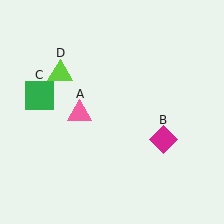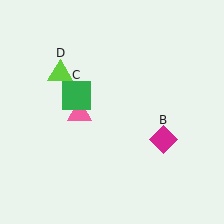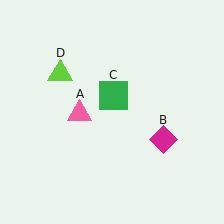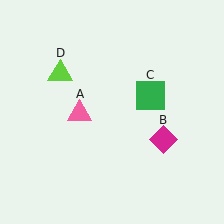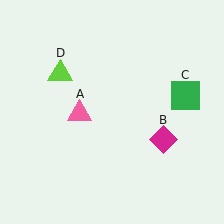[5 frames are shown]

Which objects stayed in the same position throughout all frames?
Pink triangle (object A) and magenta diamond (object B) and lime triangle (object D) remained stationary.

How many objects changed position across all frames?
1 object changed position: green square (object C).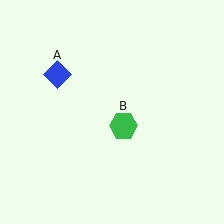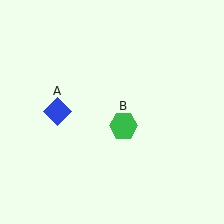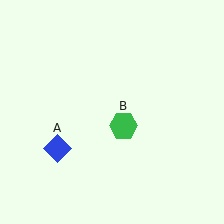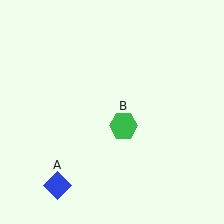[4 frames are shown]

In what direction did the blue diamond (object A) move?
The blue diamond (object A) moved down.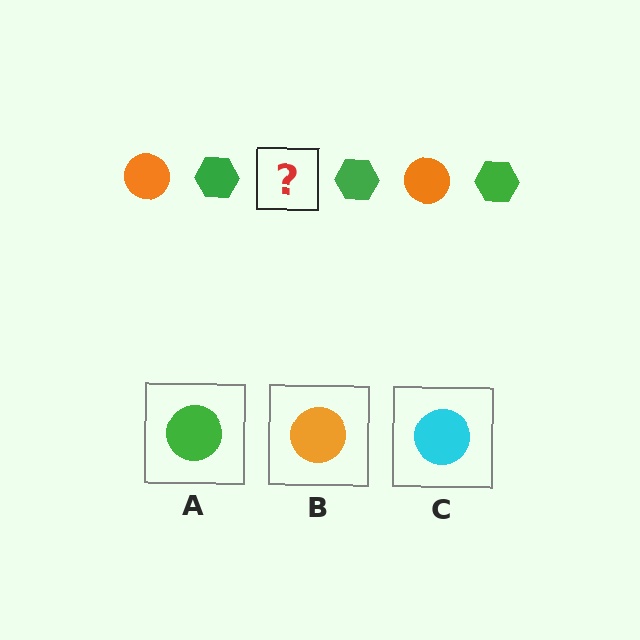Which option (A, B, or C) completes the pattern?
B.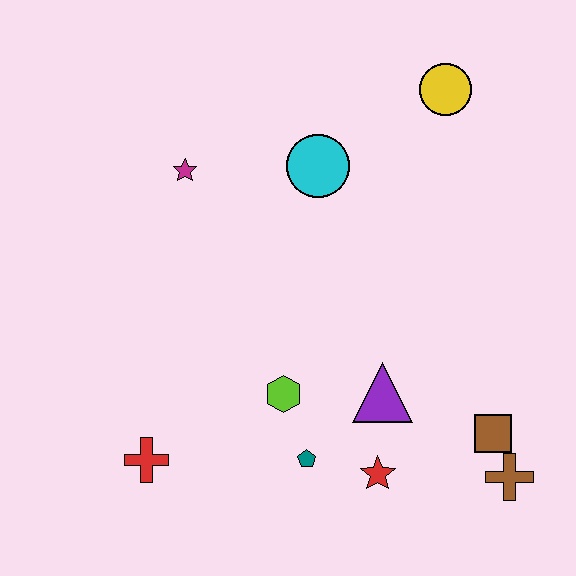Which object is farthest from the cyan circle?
The brown cross is farthest from the cyan circle.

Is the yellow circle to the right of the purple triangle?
Yes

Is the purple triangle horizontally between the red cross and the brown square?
Yes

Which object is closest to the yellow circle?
The cyan circle is closest to the yellow circle.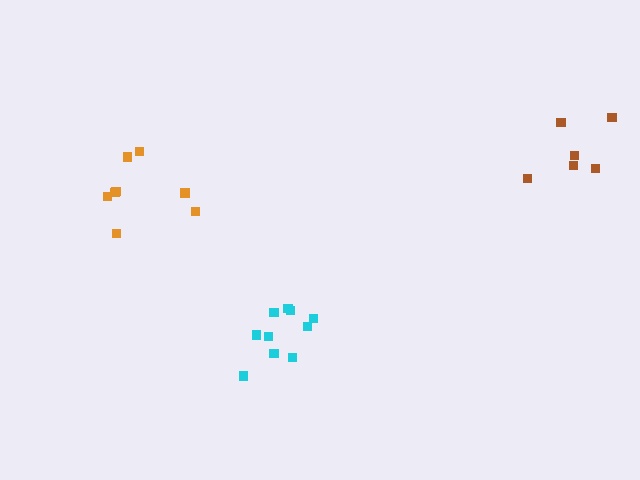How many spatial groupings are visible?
There are 3 spatial groupings.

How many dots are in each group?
Group 1: 8 dots, Group 2: 10 dots, Group 3: 6 dots (24 total).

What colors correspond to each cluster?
The clusters are colored: orange, cyan, brown.